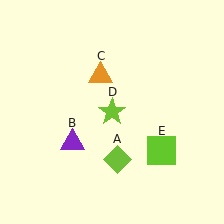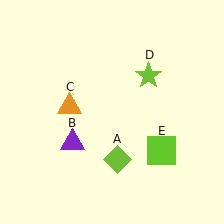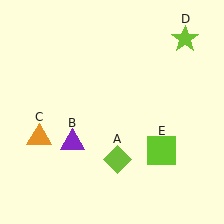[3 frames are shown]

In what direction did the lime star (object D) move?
The lime star (object D) moved up and to the right.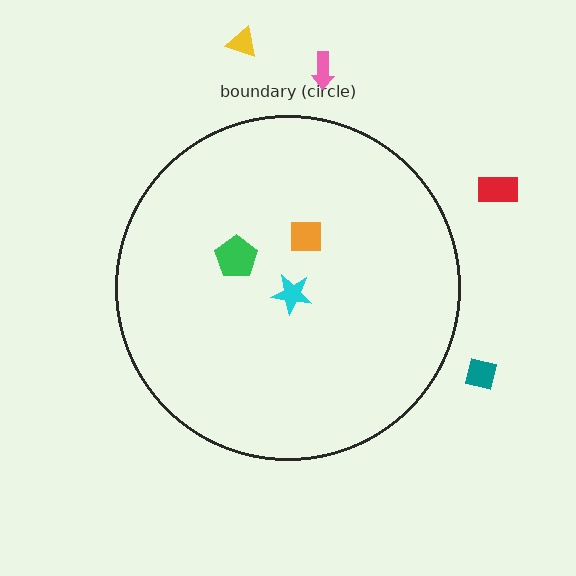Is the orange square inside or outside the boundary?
Inside.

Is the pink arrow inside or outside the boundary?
Outside.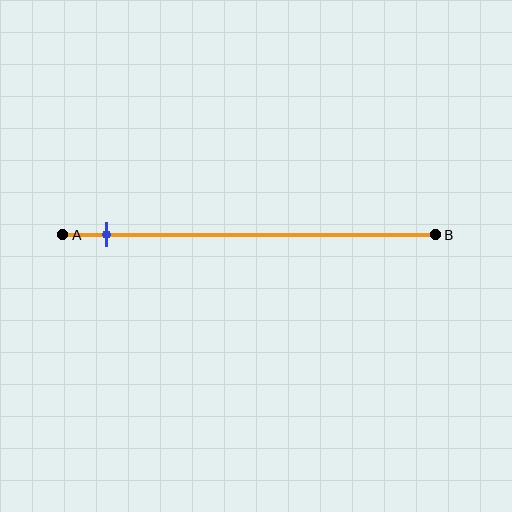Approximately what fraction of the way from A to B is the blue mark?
The blue mark is approximately 10% of the way from A to B.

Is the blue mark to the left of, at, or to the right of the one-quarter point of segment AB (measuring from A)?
The blue mark is to the left of the one-quarter point of segment AB.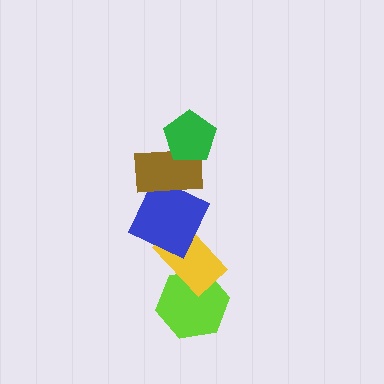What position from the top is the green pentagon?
The green pentagon is 1st from the top.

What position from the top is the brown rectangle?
The brown rectangle is 2nd from the top.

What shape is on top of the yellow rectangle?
The blue square is on top of the yellow rectangle.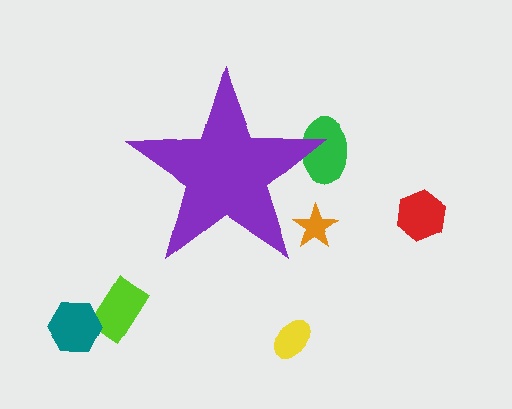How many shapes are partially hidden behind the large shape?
2 shapes are partially hidden.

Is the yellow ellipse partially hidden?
No, the yellow ellipse is fully visible.